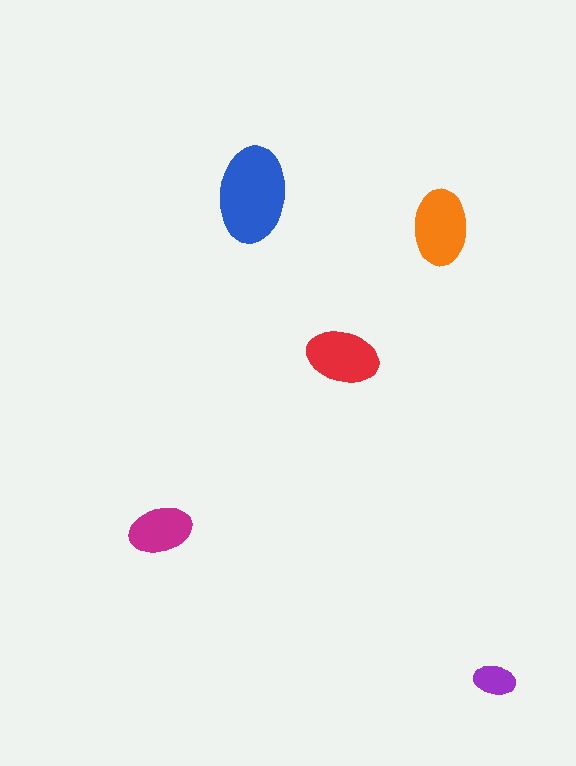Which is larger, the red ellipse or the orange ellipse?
The orange one.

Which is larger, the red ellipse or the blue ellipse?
The blue one.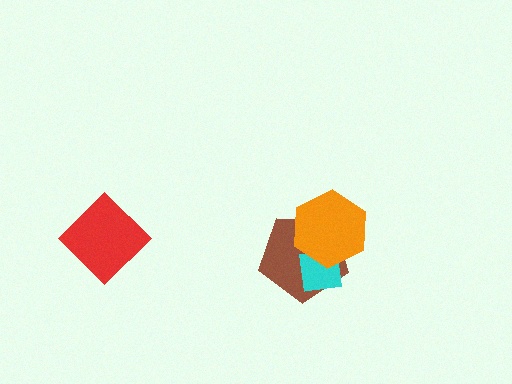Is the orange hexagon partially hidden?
No, no other shape covers it.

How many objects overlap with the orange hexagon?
2 objects overlap with the orange hexagon.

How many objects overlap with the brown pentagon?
2 objects overlap with the brown pentagon.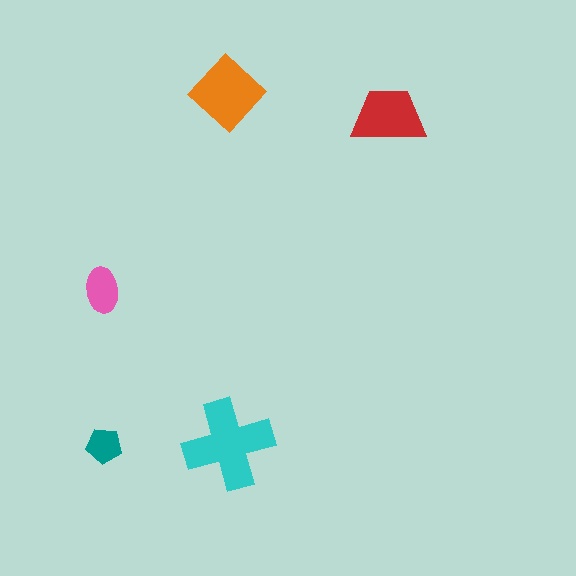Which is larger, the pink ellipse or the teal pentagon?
The pink ellipse.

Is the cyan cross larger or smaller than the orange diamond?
Larger.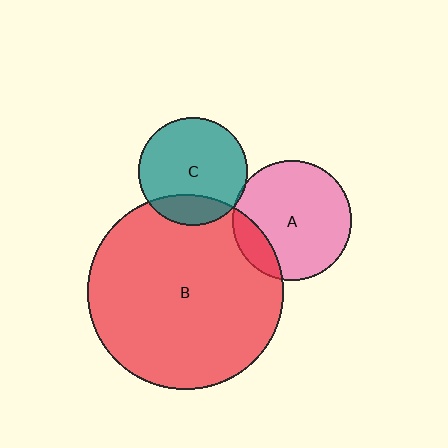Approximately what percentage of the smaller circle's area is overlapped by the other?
Approximately 20%.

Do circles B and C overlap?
Yes.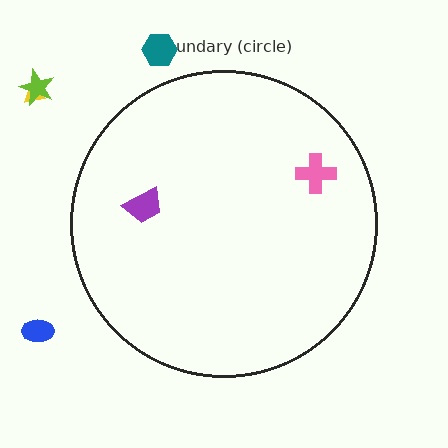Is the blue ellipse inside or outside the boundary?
Outside.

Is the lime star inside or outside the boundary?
Outside.